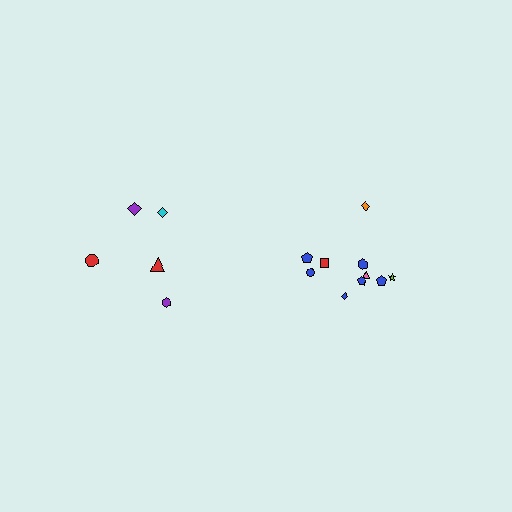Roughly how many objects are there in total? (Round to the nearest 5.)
Roughly 15 objects in total.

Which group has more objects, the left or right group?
The right group.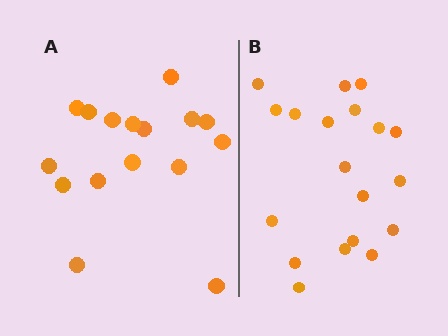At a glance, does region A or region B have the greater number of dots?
Region B (the right region) has more dots.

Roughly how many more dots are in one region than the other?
Region B has just a few more — roughly 2 or 3 more dots than region A.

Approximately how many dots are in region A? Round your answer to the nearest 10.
About 20 dots. (The exact count is 16, which rounds to 20.)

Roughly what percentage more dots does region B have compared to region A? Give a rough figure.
About 20% more.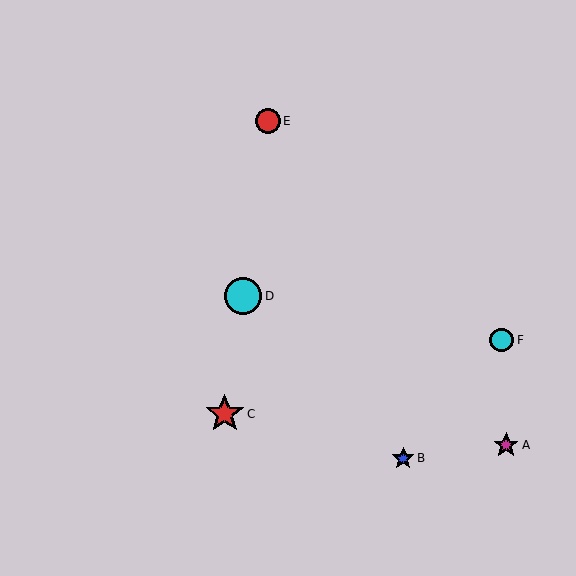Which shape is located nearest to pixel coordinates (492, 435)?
The magenta star (labeled A) at (506, 445) is nearest to that location.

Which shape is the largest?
The red star (labeled C) is the largest.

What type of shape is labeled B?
Shape B is a blue star.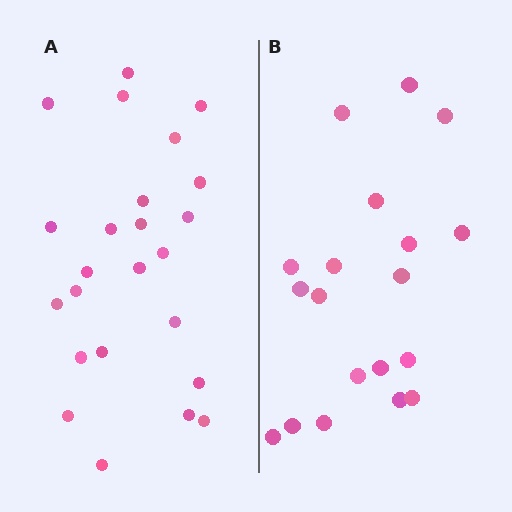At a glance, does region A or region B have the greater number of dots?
Region A (the left region) has more dots.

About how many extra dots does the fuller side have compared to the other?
Region A has about 5 more dots than region B.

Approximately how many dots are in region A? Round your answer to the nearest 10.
About 20 dots. (The exact count is 24, which rounds to 20.)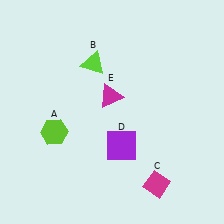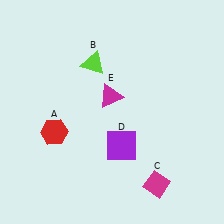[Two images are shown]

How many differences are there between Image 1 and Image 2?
There is 1 difference between the two images.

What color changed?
The hexagon (A) changed from lime in Image 1 to red in Image 2.